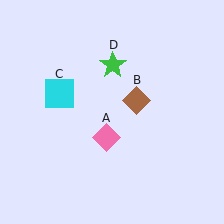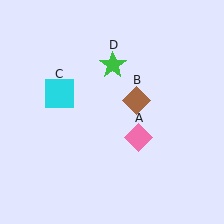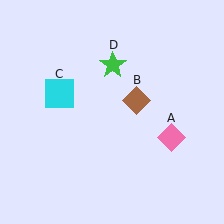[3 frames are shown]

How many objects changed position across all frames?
1 object changed position: pink diamond (object A).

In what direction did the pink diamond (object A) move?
The pink diamond (object A) moved right.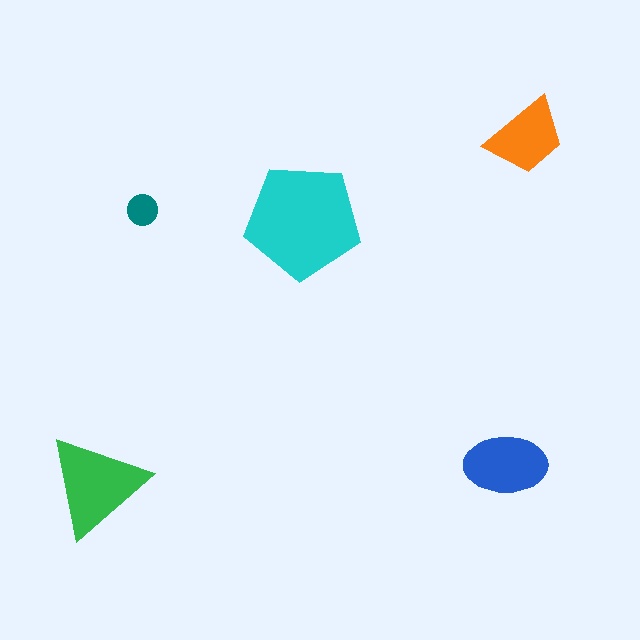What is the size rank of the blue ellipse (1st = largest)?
3rd.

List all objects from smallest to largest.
The teal circle, the orange trapezoid, the blue ellipse, the green triangle, the cyan pentagon.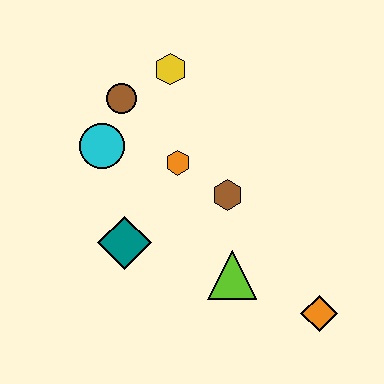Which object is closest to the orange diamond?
The lime triangle is closest to the orange diamond.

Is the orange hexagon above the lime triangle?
Yes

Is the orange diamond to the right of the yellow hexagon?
Yes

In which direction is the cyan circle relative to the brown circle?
The cyan circle is below the brown circle.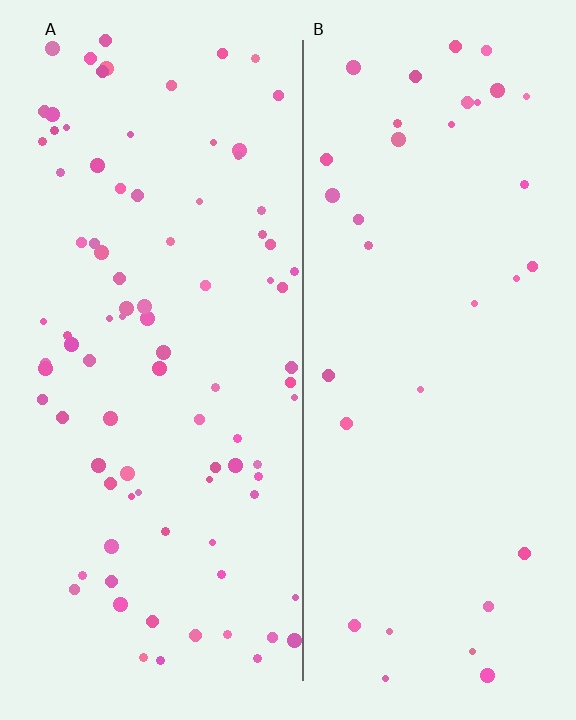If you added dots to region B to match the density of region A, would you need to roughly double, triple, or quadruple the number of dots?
Approximately triple.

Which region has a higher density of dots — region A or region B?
A (the left).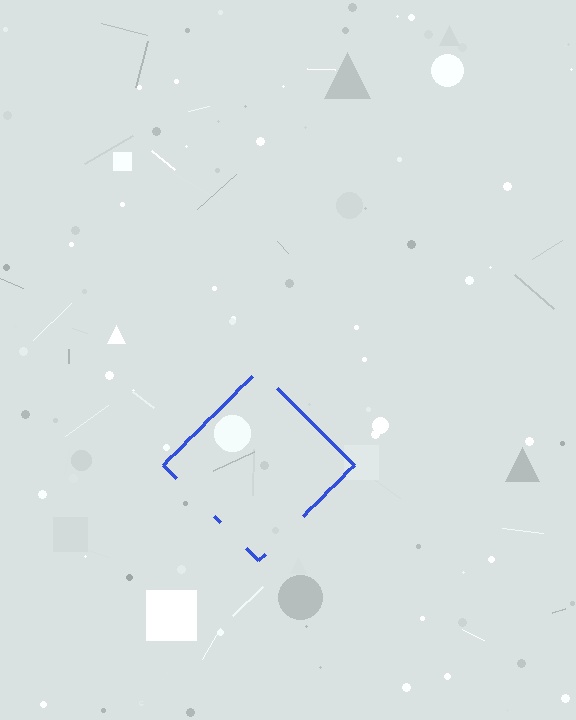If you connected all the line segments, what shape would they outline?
They would outline a diamond.